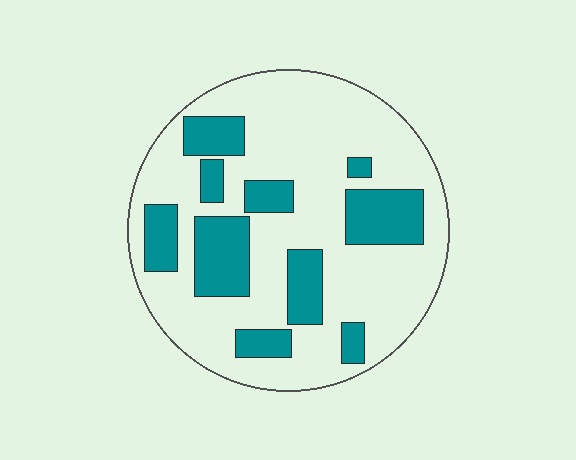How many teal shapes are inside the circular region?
10.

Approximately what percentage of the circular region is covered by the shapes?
Approximately 25%.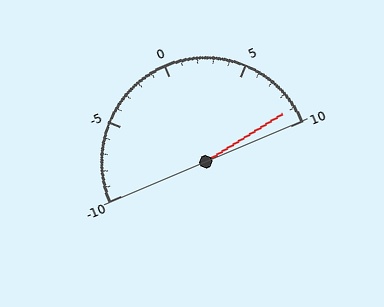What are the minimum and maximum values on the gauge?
The gauge ranges from -10 to 10.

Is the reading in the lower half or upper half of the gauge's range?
The reading is in the upper half of the range (-10 to 10).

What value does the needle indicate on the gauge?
The needle indicates approximately 9.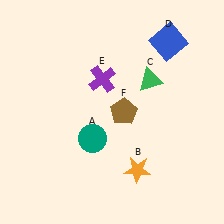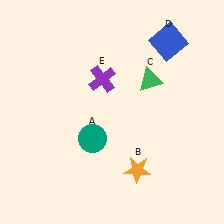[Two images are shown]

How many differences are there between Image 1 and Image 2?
There is 1 difference between the two images.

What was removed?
The brown pentagon (F) was removed in Image 2.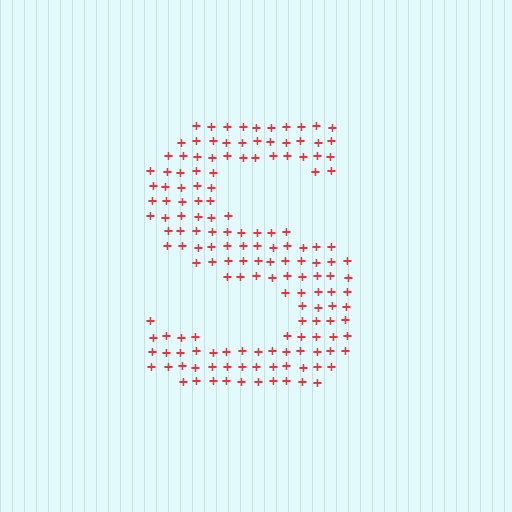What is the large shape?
The large shape is the letter S.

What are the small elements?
The small elements are plus signs.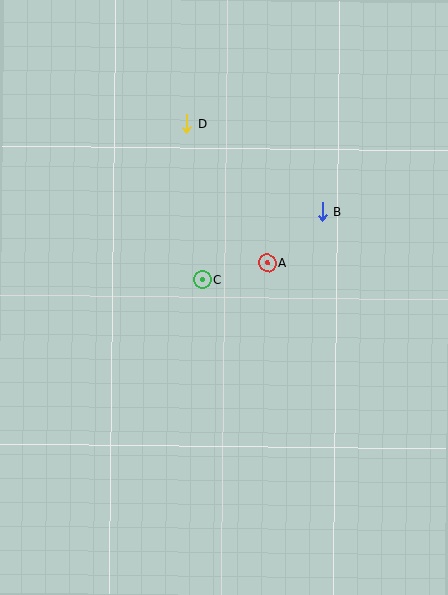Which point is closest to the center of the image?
Point C at (202, 279) is closest to the center.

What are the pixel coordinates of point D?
Point D is at (187, 123).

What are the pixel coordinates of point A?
Point A is at (268, 263).